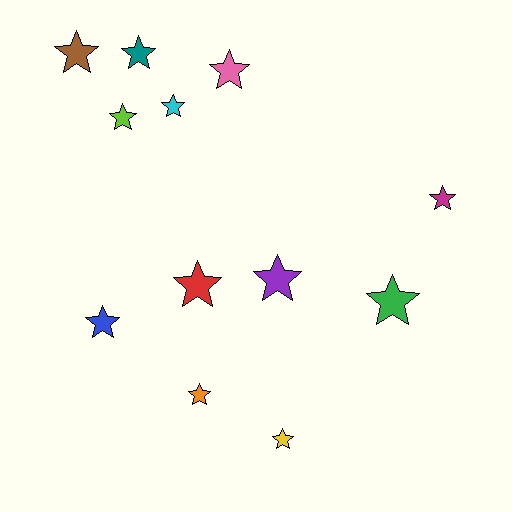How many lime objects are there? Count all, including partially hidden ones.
There is 1 lime object.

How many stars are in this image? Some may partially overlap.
There are 12 stars.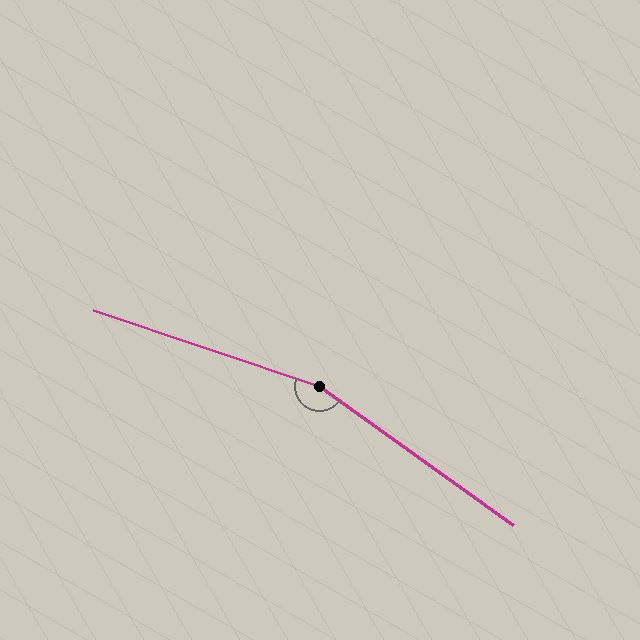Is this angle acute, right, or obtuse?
It is obtuse.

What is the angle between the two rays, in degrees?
Approximately 163 degrees.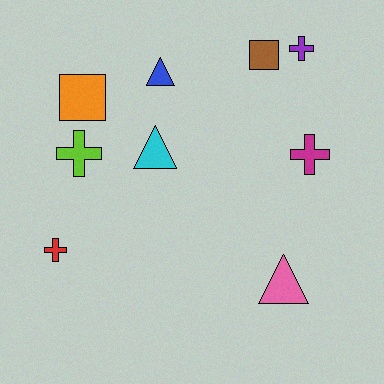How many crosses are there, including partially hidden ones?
There are 4 crosses.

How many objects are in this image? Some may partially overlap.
There are 9 objects.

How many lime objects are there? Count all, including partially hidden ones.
There is 1 lime object.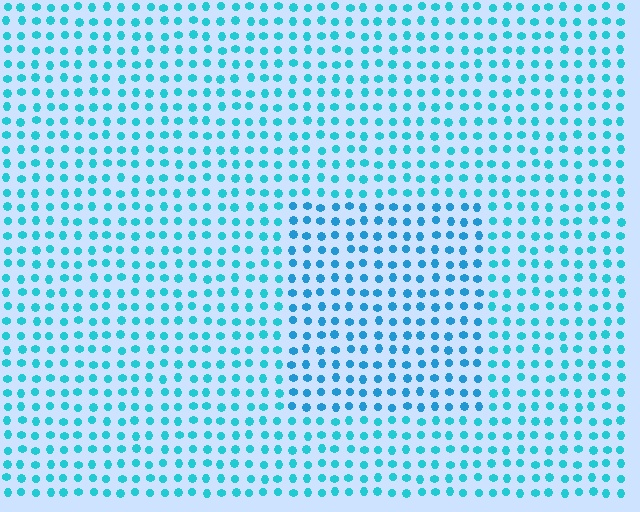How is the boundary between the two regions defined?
The boundary is defined purely by a slight shift in hue (about 17 degrees). Spacing, size, and orientation are identical on both sides.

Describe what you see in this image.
The image is filled with small cyan elements in a uniform arrangement. A rectangle-shaped region is visible where the elements are tinted to a slightly different hue, forming a subtle color boundary.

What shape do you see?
I see a rectangle.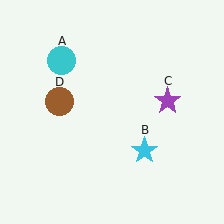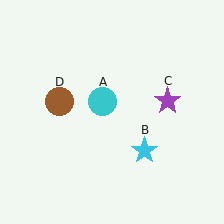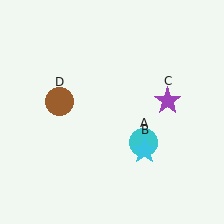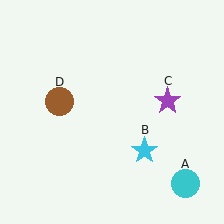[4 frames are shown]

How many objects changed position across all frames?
1 object changed position: cyan circle (object A).